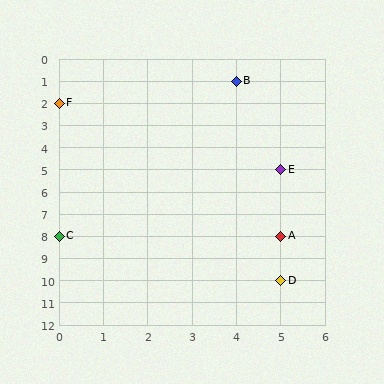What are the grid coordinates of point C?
Point C is at grid coordinates (0, 8).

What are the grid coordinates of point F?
Point F is at grid coordinates (0, 2).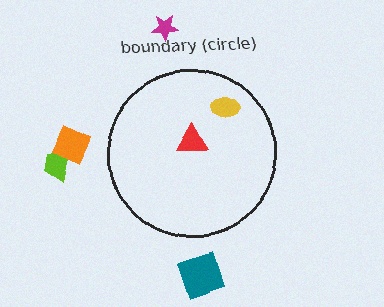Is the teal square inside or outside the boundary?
Outside.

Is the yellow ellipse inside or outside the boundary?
Inside.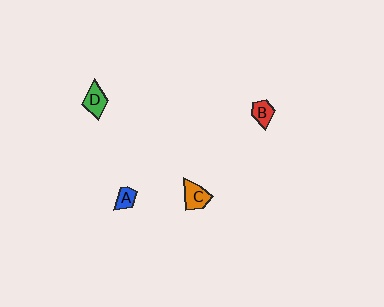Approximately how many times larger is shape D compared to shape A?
Approximately 1.5 times.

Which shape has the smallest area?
Shape A (blue).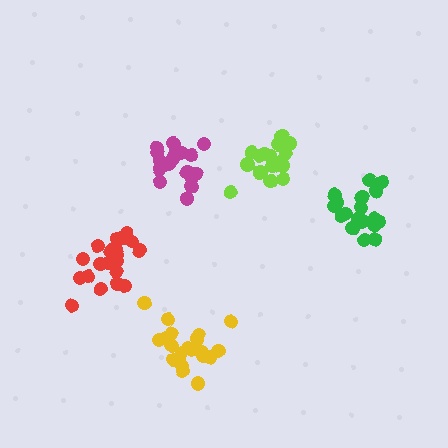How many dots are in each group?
Group 1: 21 dots, Group 2: 17 dots, Group 3: 21 dots, Group 4: 18 dots, Group 5: 17 dots (94 total).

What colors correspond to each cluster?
The clusters are colored: red, lime, yellow, green, magenta.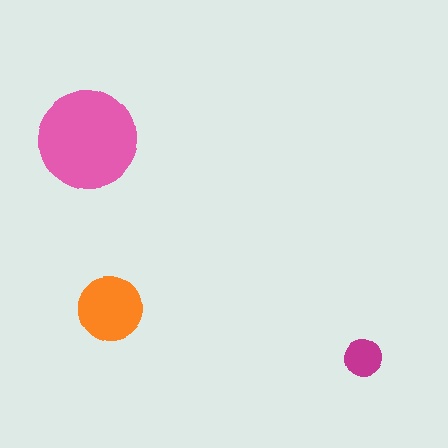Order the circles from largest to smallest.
the pink one, the orange one, the magenta one.